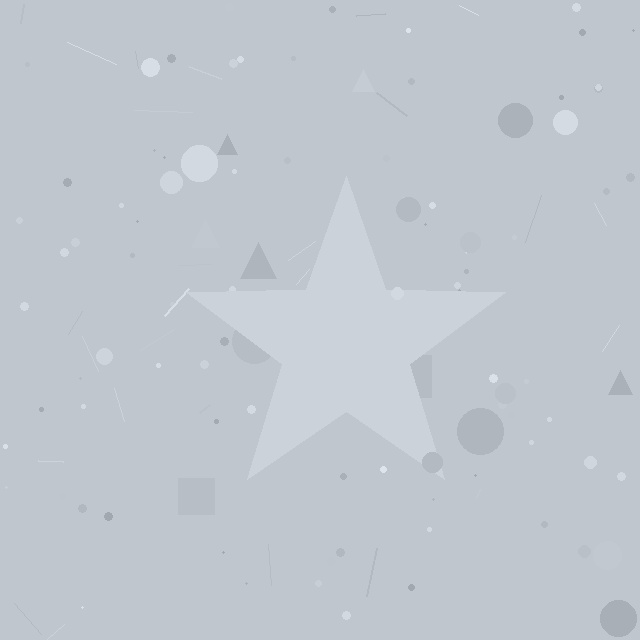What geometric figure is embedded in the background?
A star is embedded in the background.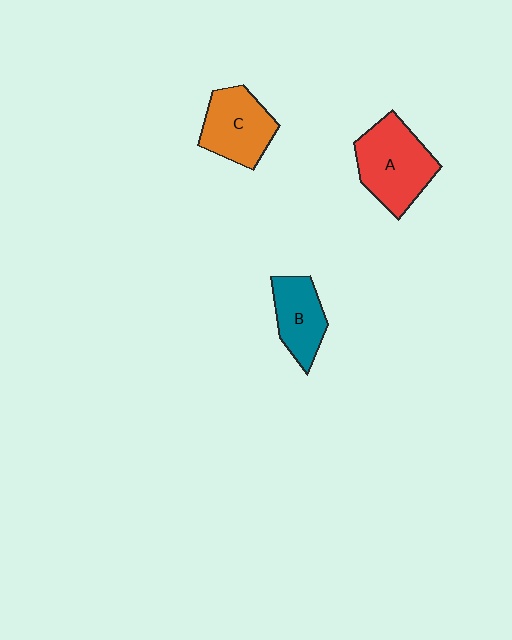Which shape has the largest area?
Shape A (red).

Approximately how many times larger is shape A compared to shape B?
Approximately 1.5 times.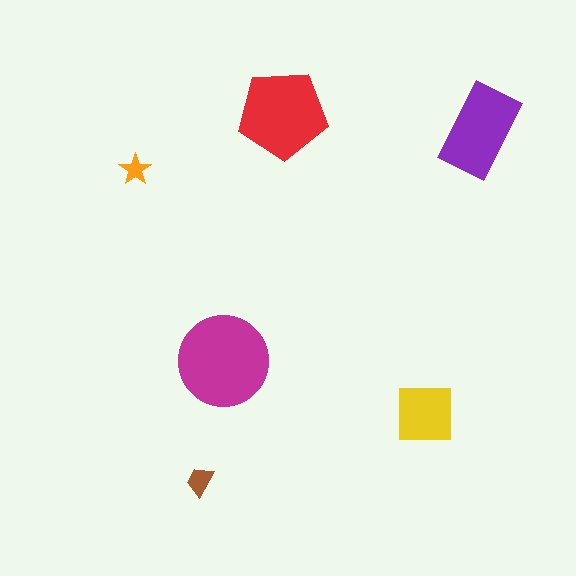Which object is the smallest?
The orange star.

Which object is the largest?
The magenta circle.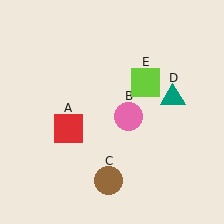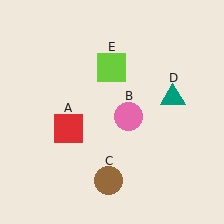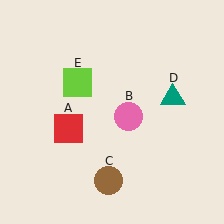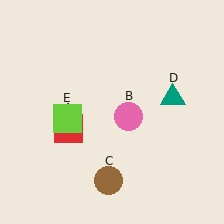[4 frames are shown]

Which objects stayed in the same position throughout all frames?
Red square (object A) and pink circle (object B) and brown circle (object C) and teal triangle (object D) remained stationary.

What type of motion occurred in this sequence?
The lime square (object E) rotated counterclockwise around the center of the scene.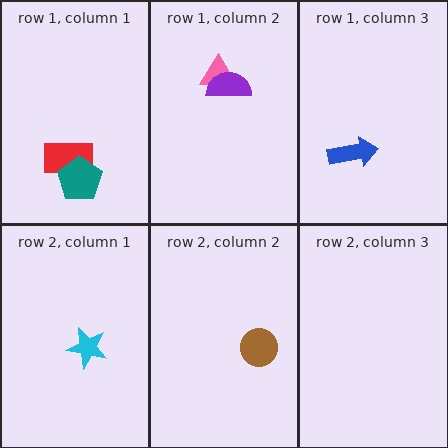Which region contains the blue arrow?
The row 1, column 3 region.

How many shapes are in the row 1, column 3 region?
1.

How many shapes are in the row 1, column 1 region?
2.